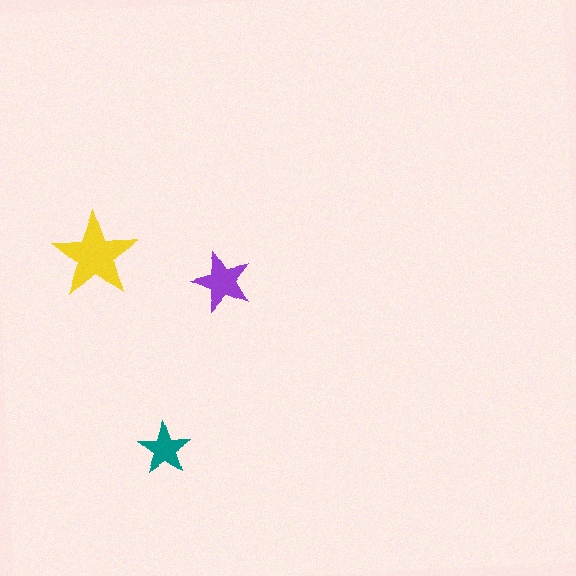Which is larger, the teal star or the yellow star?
The yellow one.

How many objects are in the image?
There are 3 objects in the image.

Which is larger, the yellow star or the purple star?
The yellow one.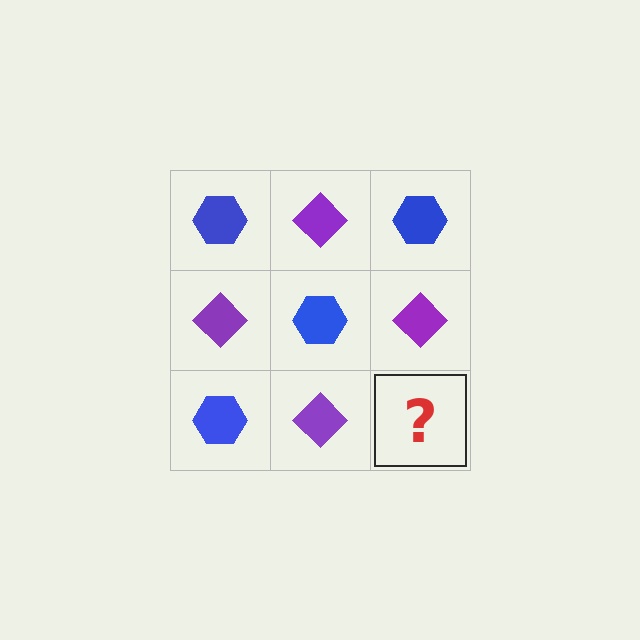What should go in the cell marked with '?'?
The missing cell should contain a blue hexagon.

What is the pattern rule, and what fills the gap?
The rule is that it alternates blue hexagon and purple diamond in a checkerboard pattern. The gap should be filled with a blue hexagon.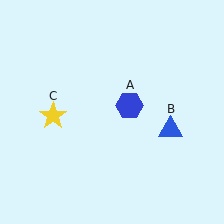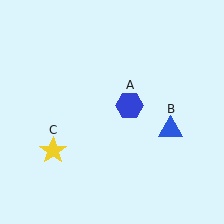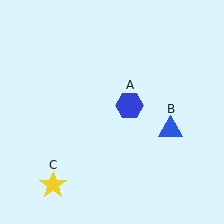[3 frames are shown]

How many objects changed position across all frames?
1 object changed position: yellow star (object C).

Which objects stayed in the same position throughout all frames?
Blue hexagon (object A) and blue triangle (object B) remained stationary.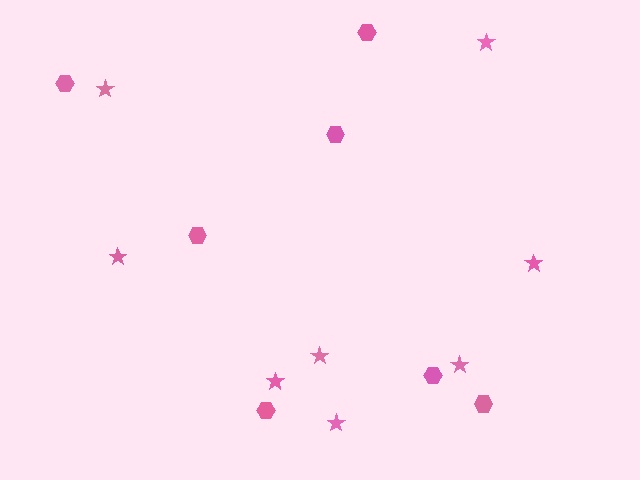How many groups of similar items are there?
There are 2 groups: one group of hexagons (7) and one group of stars (8).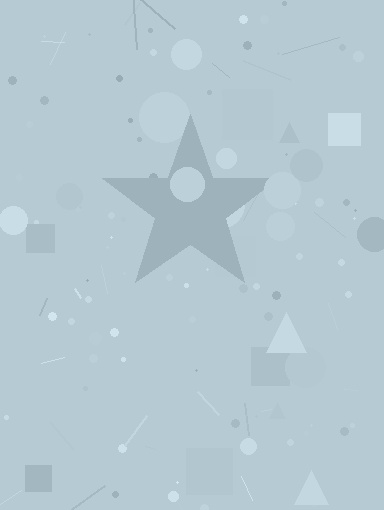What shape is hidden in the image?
A star is hidden in the image.